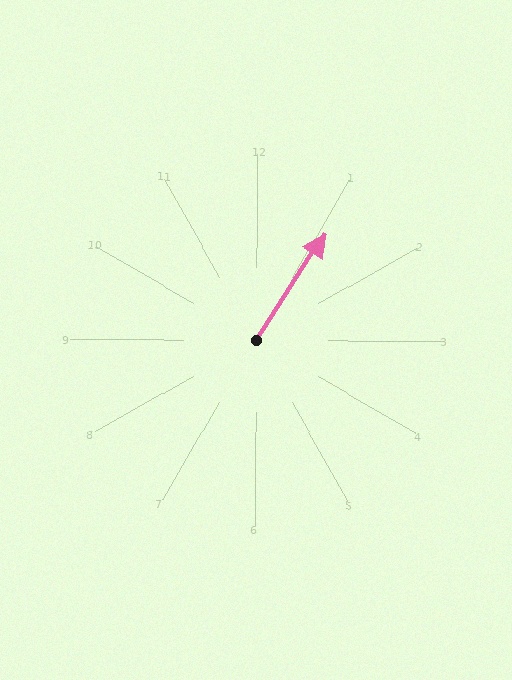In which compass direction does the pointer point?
Northeast.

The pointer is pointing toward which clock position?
Roughly 1 o'clock.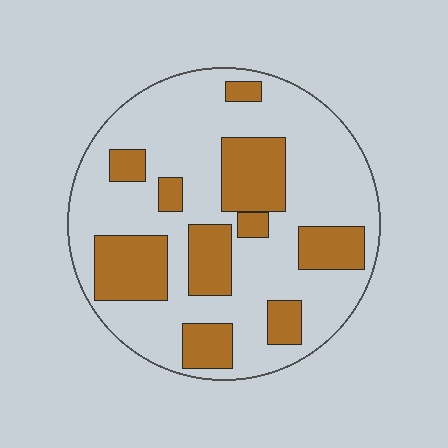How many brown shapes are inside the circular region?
10.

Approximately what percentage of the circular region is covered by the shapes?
Approximately 30%.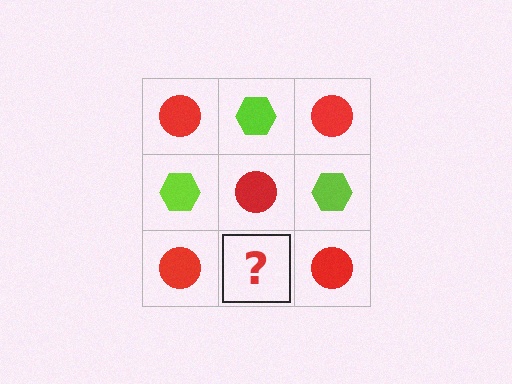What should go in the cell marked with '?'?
The missing cell should contain a lime hexagon.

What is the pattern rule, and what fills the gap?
The rule is that it alternates red circle and lime hexagon in a checkerboard pattern. The gap should be filled with a lime hexagon.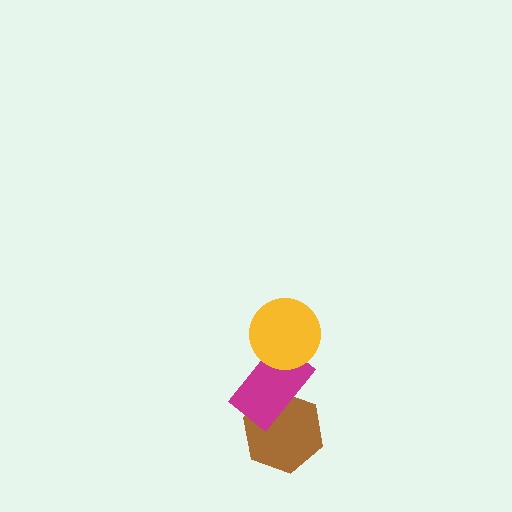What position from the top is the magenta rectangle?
The magenta rectangle is 2nd from the top.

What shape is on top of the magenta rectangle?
The yellow circle is on top of the magenta rectangle.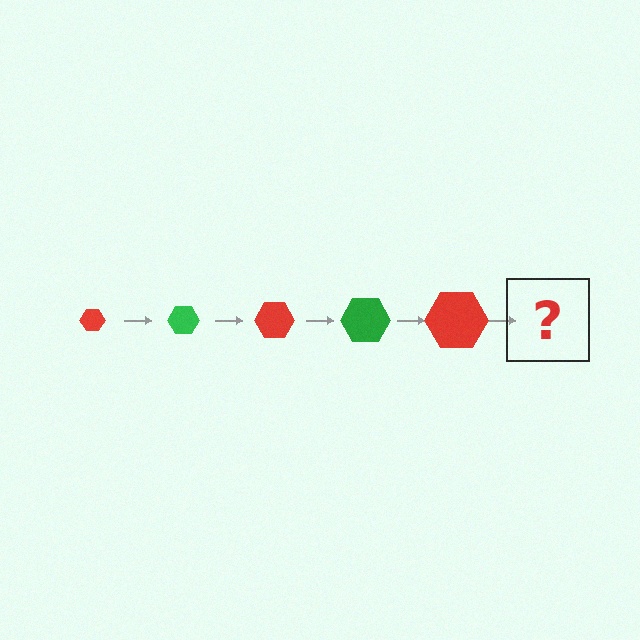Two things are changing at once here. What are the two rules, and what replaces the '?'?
The two rules are that the hexagon grows larger each step and the color cycles through red and green. The '?' should be a green hexagon, larger than the previous one.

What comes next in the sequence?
The next element should be a green hexagon, larger than the previous one.